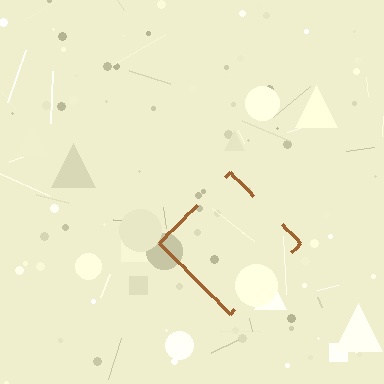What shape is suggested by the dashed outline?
The dashed outline suggests a diamond.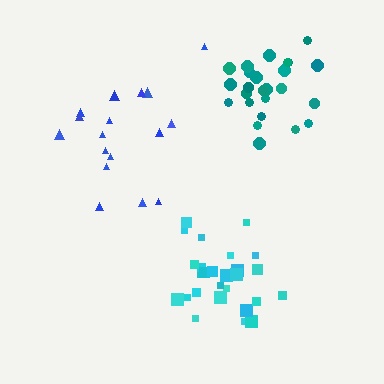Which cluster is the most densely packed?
Cyan.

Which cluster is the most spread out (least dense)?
Blue.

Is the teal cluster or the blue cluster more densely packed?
Teal.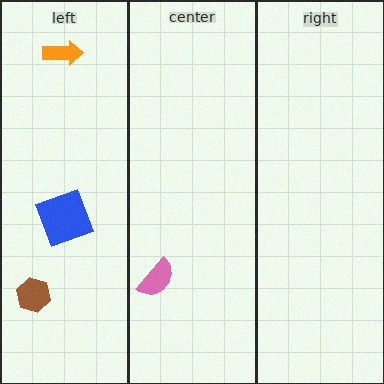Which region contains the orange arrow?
The left region.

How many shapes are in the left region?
3.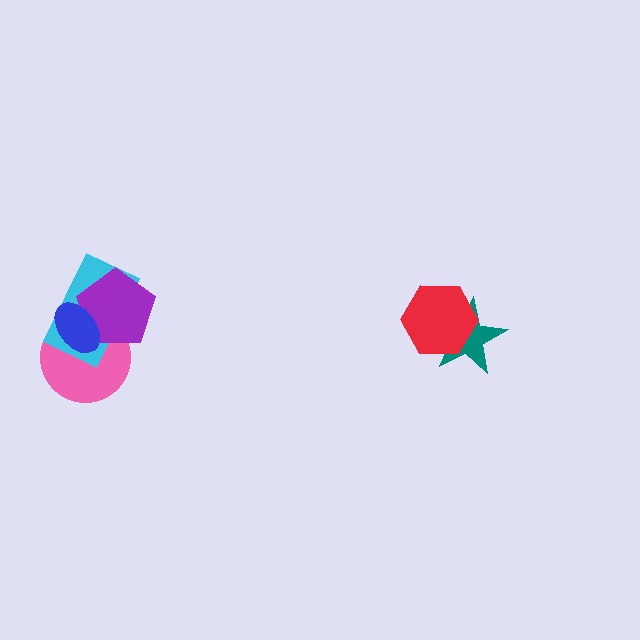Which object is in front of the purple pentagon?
The blue ellipse is in front of the purple pentagon.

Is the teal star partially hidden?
Yes, it is partially covered by another shape.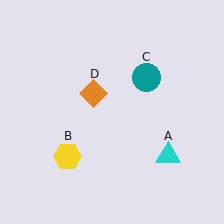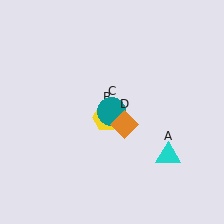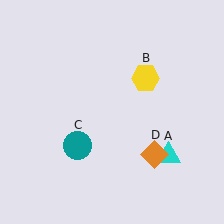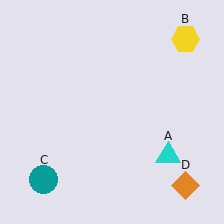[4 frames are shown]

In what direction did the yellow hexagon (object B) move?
The yellow hexagon (object B) moved up and to the right.